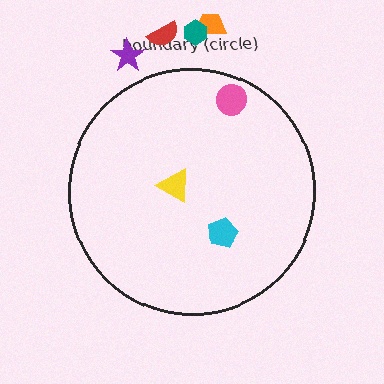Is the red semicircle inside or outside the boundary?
Outside.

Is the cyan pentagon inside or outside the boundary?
Inside.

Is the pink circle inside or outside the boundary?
Inside.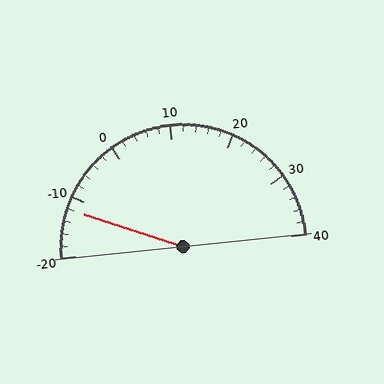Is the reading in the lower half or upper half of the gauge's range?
The reading is in the lower half of the range (-20 to 40).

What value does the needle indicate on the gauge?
The needle indicates approximately -12.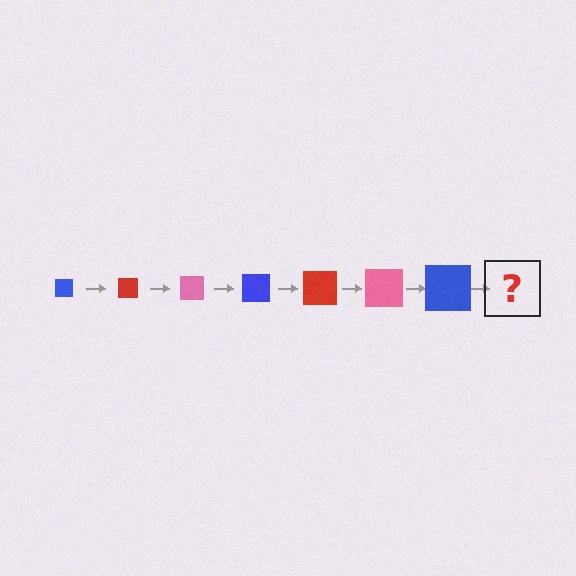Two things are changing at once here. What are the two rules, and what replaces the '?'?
The two rules are that the square grows larger each step and the color cycles through blue, red, and pink. The '?' should be a red square, larger than the previous one.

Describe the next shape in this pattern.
It should be a red square, larger than the previous one.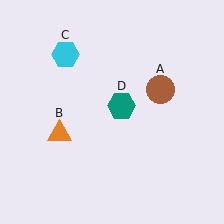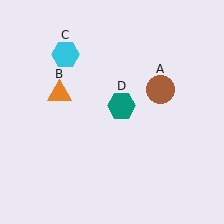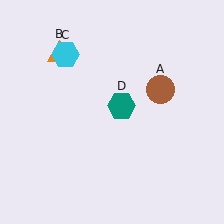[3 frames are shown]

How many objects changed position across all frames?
1 object changed position: orange triangle (object B).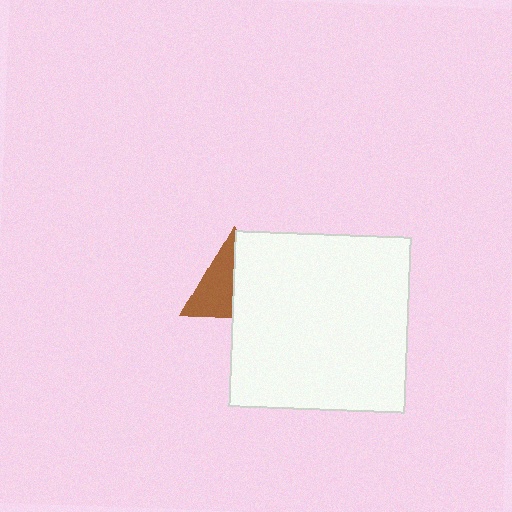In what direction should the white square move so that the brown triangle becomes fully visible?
The white square should move right. That is the shortest direction to clear the overlap and leave the brown triangle fully visible.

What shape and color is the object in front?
The object in front is a white square.